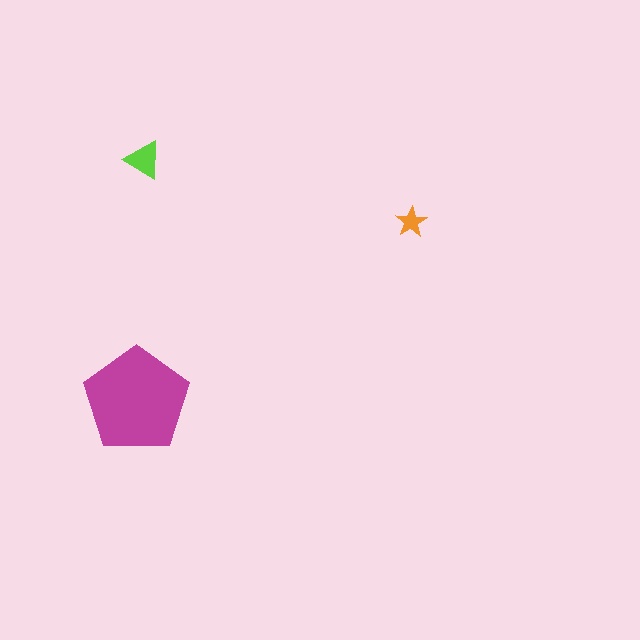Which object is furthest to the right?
The orange star is rightmost.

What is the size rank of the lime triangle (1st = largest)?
2nd.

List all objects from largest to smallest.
The magenta pentagon, the lime triangle, the orange star.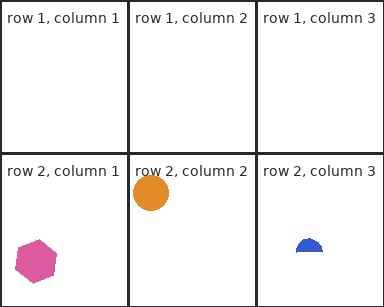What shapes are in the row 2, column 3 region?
The blue semicircle.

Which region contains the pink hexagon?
The row 2, column 1 region.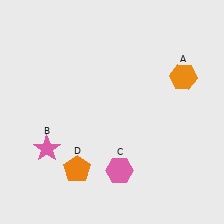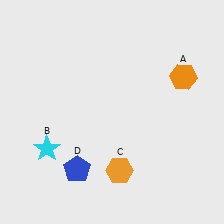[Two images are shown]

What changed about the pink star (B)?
In Image 1, B is pink. In Image 2, it changed to cyan.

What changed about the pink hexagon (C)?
In Image 1, C is pink. In Image 2, it changed to orange.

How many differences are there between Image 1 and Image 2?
There are 3 differences between the two images.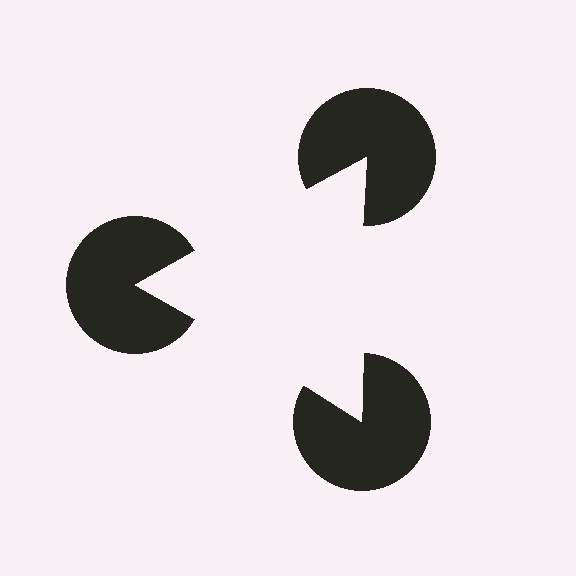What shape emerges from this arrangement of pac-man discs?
An illusory triangle — its edges are inferred from the aligned wedge cuts in the pac-man discs, not physically drawn.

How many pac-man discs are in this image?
There are 3 — one at each vertex of the illusory triangle.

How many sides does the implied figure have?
3 sides.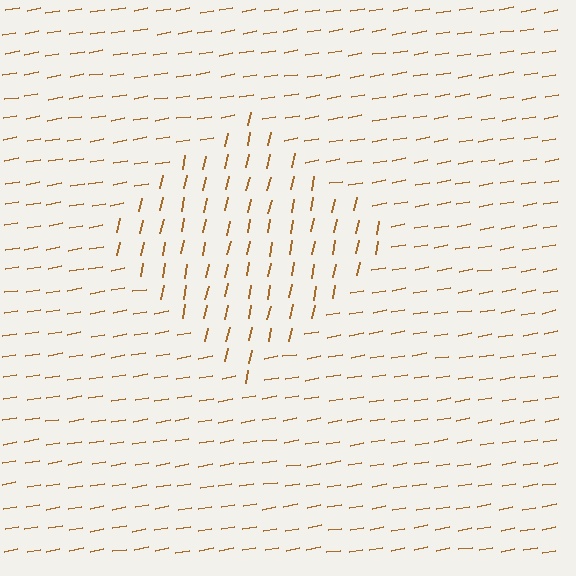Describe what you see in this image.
The image is filled with small brown line segments. A diamond region in the image has lines oriented differently from the surrounding lines, creating a visible texture boundary.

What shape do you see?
I see a diamond.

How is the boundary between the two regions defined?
The boundary is defined purely by a change in line orientation (approximately 69 degrees difference). All lines are the same color and thickness.